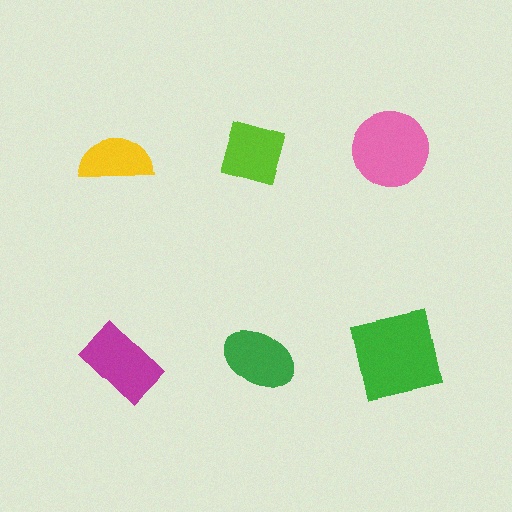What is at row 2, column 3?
A green square.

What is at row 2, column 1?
A magenta rectangle.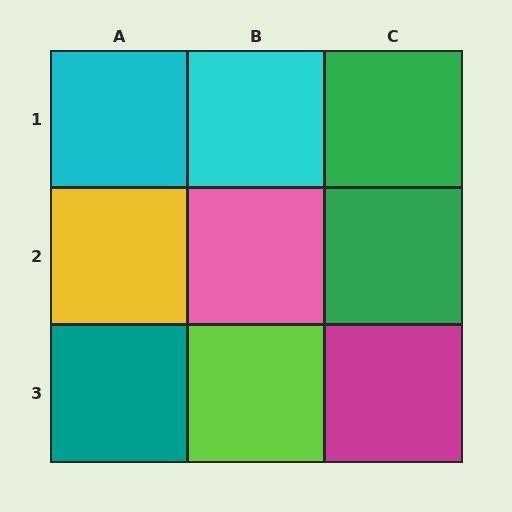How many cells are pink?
1 cell is pink.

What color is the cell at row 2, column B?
Pink.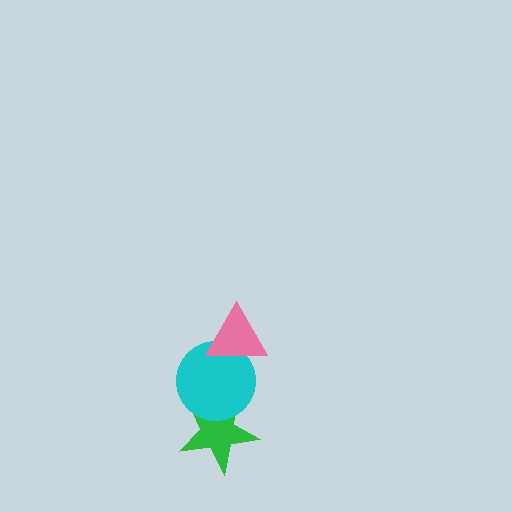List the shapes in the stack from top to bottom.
From top to bottom: the pink triangle, the cyan circle, the green star.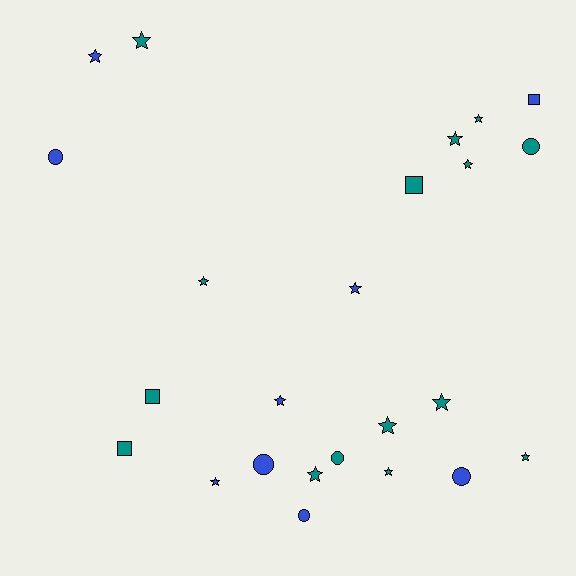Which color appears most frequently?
Teal, with 15 objects.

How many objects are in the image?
There are 24 objects.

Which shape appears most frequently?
Star, with 14 objects.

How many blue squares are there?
There is 1 blue square.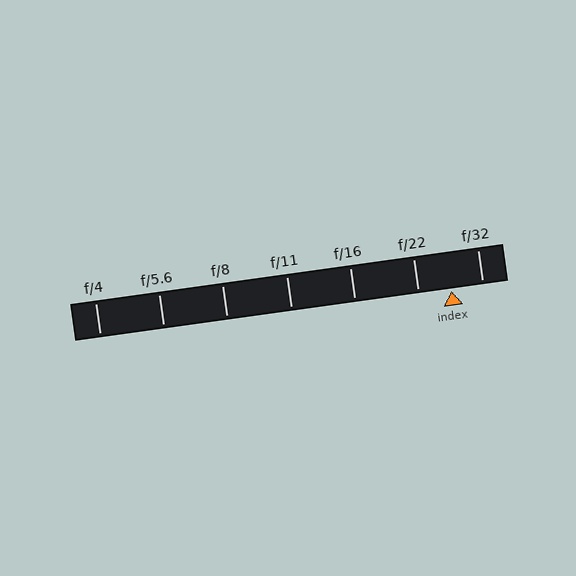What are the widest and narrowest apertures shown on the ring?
The widest aperture shown is f/4 and the narrowest is f/32.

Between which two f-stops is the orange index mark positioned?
The index mark is between f/22 and f/32.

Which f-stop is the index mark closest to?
The index mark is closest to f/32.